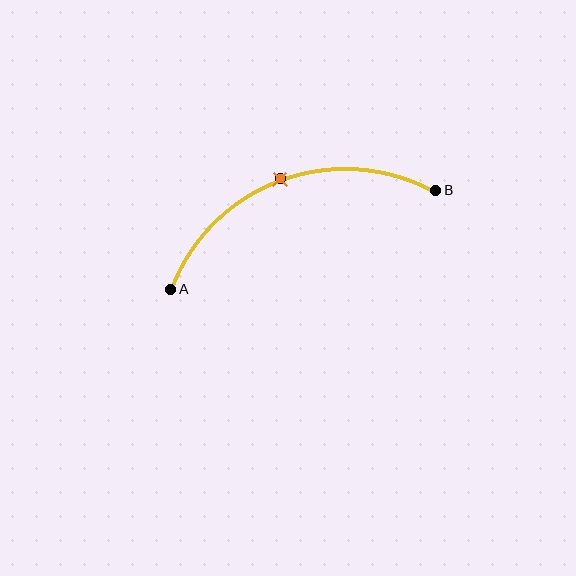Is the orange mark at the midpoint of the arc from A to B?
Yes. The orange mark lies on the arc at equal arc-length from both A and B — it is the arc midpoint.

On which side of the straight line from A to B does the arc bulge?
The arc bulges above the straight line connecting A and B.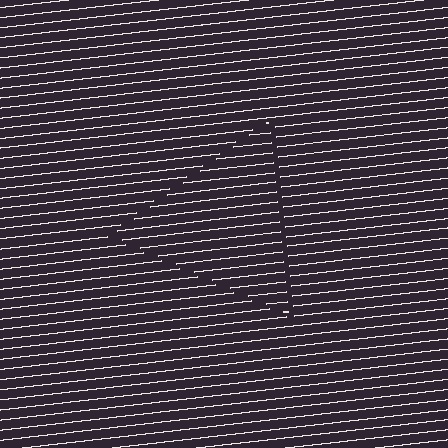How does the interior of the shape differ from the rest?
The interior of the shape contains the same grating, shifted by half a period — the contour is defined by the phase discontinuity where line-ends from the inner and outer gratings abut.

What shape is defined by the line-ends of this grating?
An illusory triangle. The interior of the shape contains the same grating, shifted by half a period — the contour is defined by the phase discontinuity where line-ends from the inner and outer gratings abut.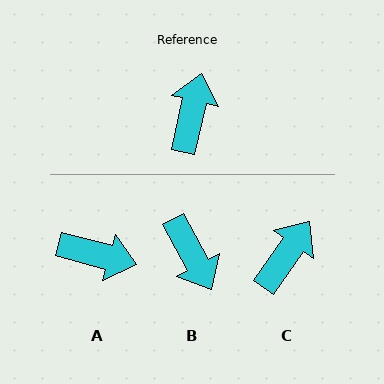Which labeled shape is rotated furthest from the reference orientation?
B, about 139 degrees away.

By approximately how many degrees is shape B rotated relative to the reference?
Approximately 139 degrees clockwise.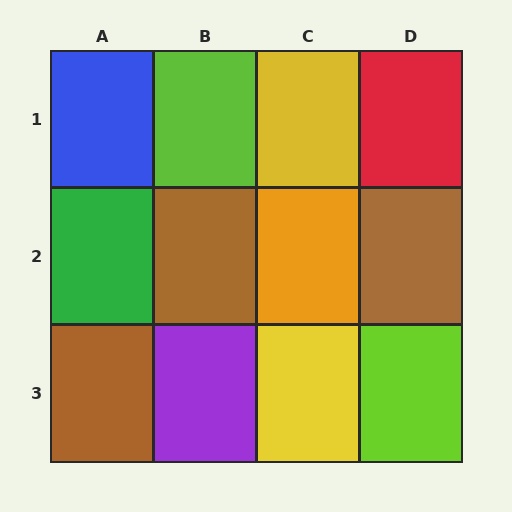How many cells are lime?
2 cells are lime.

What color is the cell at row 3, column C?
Yellow.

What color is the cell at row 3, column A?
Brown.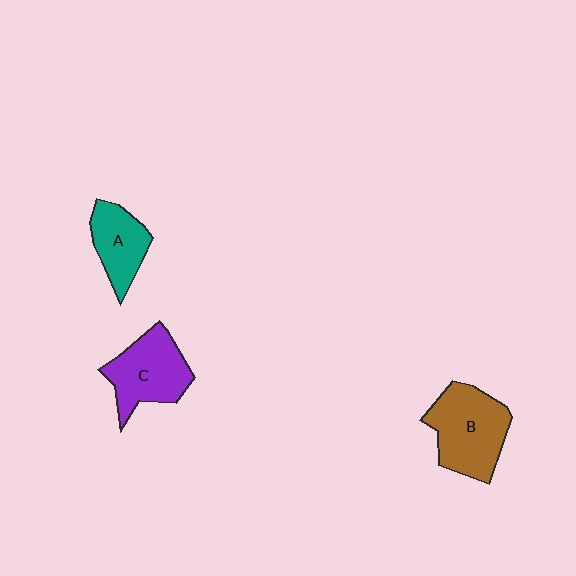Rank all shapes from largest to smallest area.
From largest to smallest: B (brown), C (purple), A (teal).